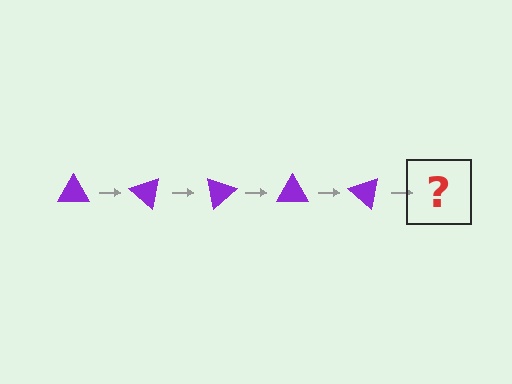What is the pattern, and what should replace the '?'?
The pattern is that the triangle rotates 40 degrees each step. The '?' should be a purple triangle rotated 200 degrees.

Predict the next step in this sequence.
The next step is a purple triangle rotated 200 degrees.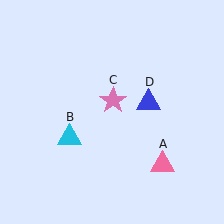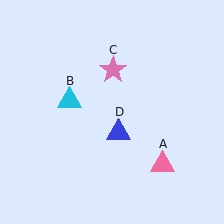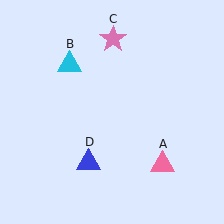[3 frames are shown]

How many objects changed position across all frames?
3 objects changed position: cyan triangle (object B), pink star (object C), blue triangle (object D).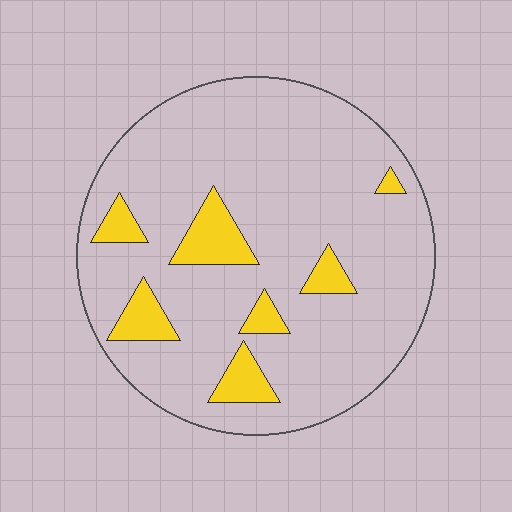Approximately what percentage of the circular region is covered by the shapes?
Approximately 15%.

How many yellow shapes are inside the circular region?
7.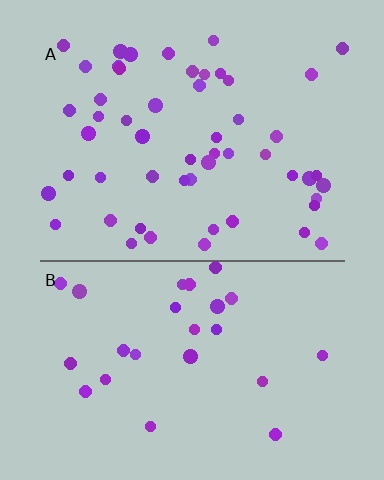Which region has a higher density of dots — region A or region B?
A (the top).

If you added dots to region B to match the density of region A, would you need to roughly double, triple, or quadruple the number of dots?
Approximately double.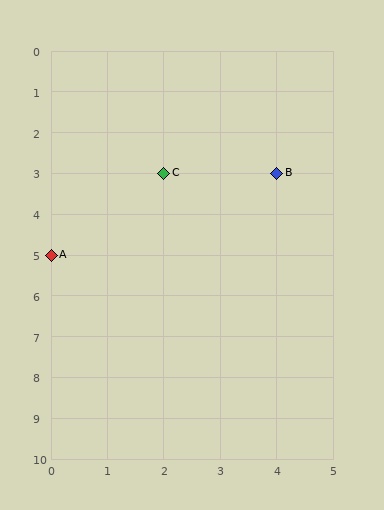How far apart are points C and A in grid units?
Points C and A are 2 columns and 2 rows apart (about 2.8 grid units diagonally).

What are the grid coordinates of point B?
Point B is at grid coordinates (4, 3).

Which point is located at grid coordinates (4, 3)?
Point B is at (4, 3).